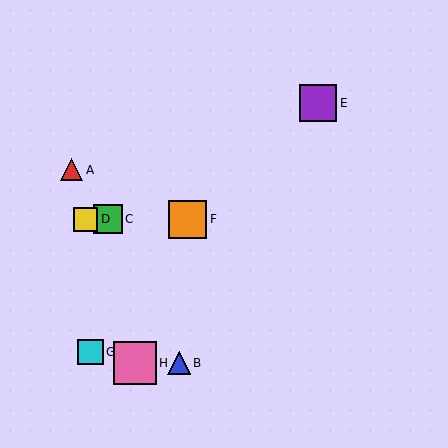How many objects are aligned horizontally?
3 objects (C, D, F) are aligned horizontally.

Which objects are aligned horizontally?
Objects C, D, F are aligned horizontally.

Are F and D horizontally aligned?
Yes, both are at y≈219.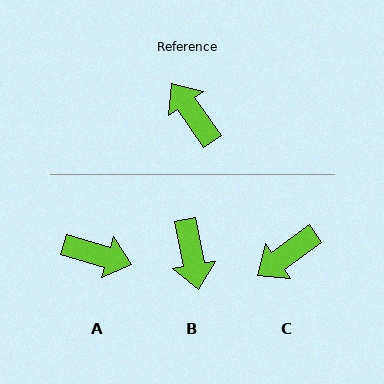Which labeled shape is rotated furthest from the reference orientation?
B, about 156 degrees away.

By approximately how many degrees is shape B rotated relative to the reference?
Approximately 156 degrees counter-clockwise.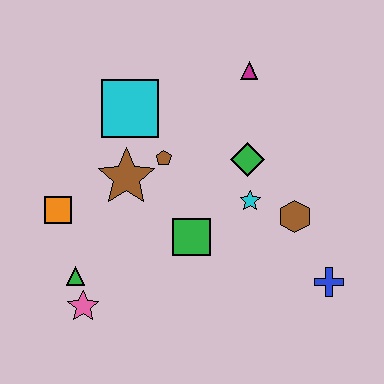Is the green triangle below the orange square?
Yes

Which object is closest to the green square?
The cyan star is closest to the green square.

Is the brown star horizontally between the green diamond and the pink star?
Yes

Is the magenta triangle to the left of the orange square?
No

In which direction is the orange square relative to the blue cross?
The orange square is to the left of the blue cross.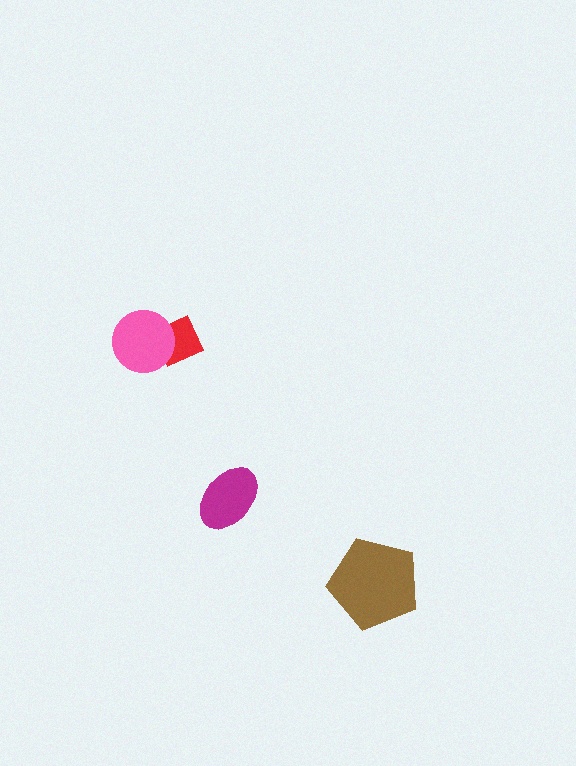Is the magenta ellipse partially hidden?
No, no other shape covers it.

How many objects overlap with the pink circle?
1 object overlaps with the pink circle.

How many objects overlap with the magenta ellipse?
0 objects overlap with the magenta ellipse.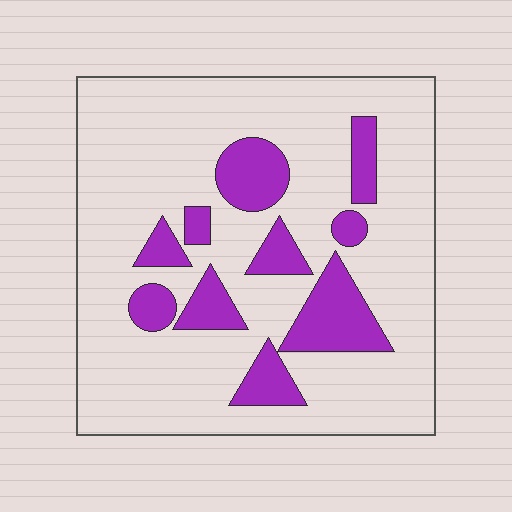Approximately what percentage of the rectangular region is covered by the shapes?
Approximately 20%.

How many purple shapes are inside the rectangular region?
10.